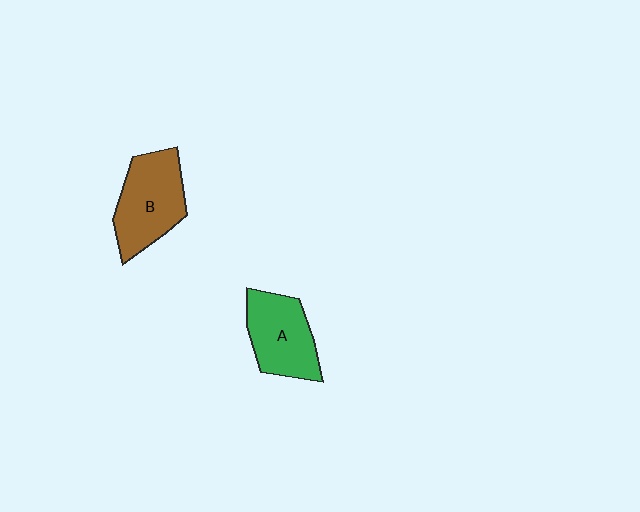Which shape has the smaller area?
Shape A (green).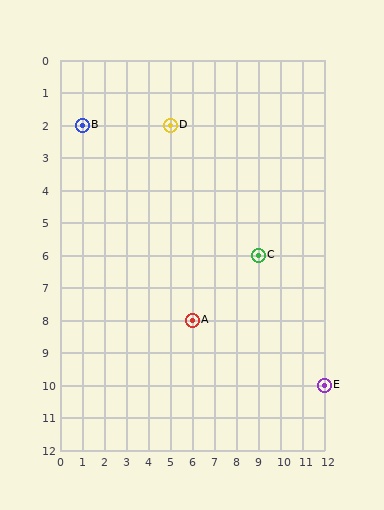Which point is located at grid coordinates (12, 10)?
Point E is at (12, 10).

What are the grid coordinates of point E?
Point E is at grid coordinates (12, 10).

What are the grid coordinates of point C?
Point C is at grid coordinates (9, 6).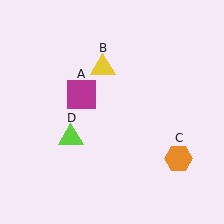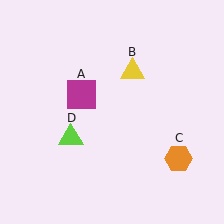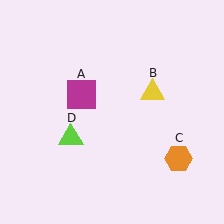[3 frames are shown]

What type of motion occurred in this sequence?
The yellow triangle (object B) rotated clockwise around the center of the scene.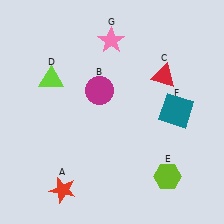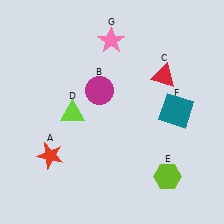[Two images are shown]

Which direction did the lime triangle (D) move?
The lime triangle (D) moved down.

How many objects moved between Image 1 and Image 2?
2 objects moved between the two images.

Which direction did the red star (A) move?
The red star (A) moved up.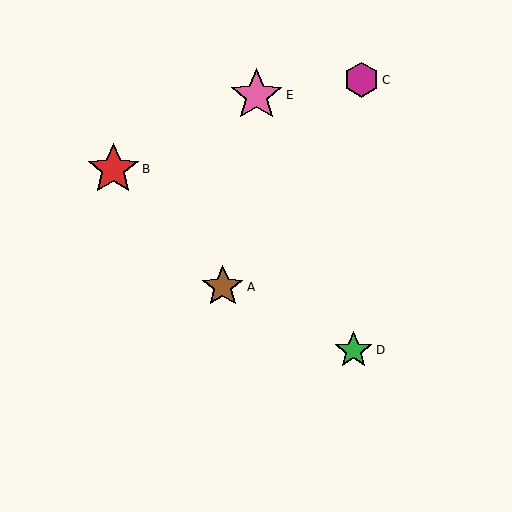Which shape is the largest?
The pink star (labeled E) is the largest.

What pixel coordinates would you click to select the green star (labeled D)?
Click at (354, 350) to select the green star D.